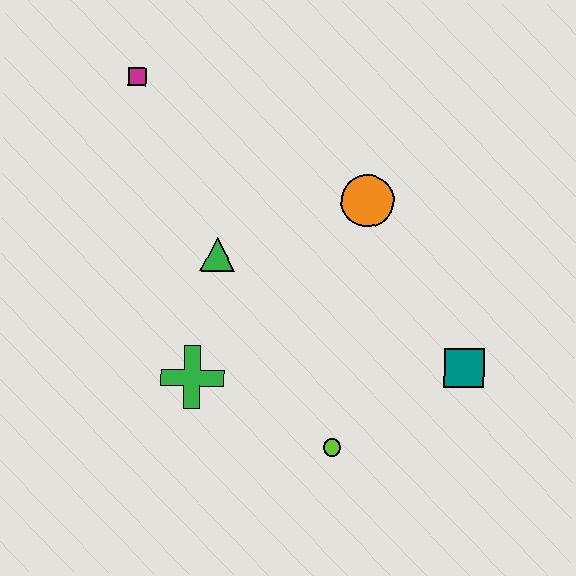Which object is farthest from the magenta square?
The teal square is farthest from the magenta square.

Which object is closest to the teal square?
The lime circle is closest to the teal square.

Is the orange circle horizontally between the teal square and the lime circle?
Yes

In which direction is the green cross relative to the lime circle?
The green cross is to the left of the lime circle.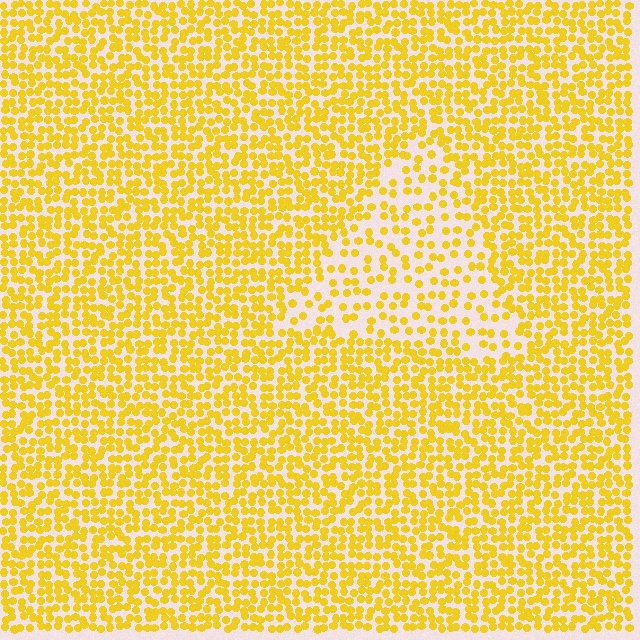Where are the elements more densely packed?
The elements are more densely packed outside the triangle boundary.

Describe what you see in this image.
The image contains small yellow elements arranged at two different densities. A triangle-shaped region is visible where the elements are less densely packed than the surrounding area.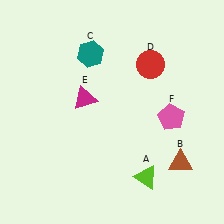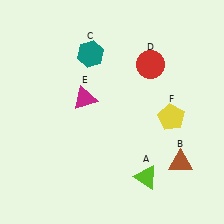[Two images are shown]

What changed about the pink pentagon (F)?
In Image 1, F is pink. In Image 2, it changed to yellow.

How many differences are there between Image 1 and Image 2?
There is 1 difference between the two images.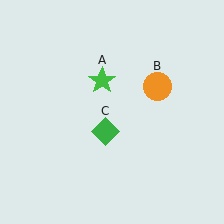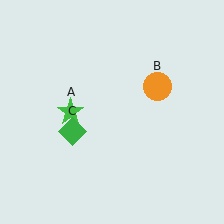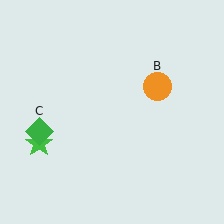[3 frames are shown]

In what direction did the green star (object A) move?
The green star (object A) moved down and to the left.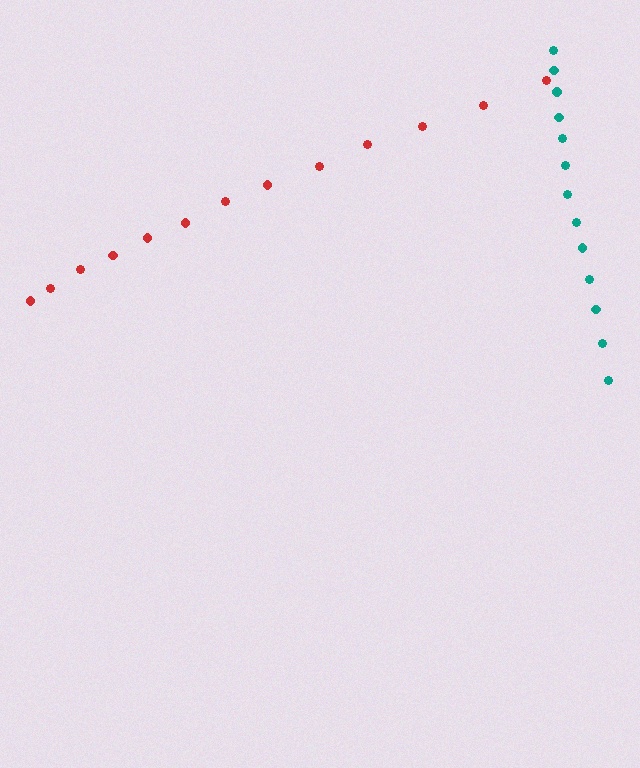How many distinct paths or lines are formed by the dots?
There are 2 distinct paths.